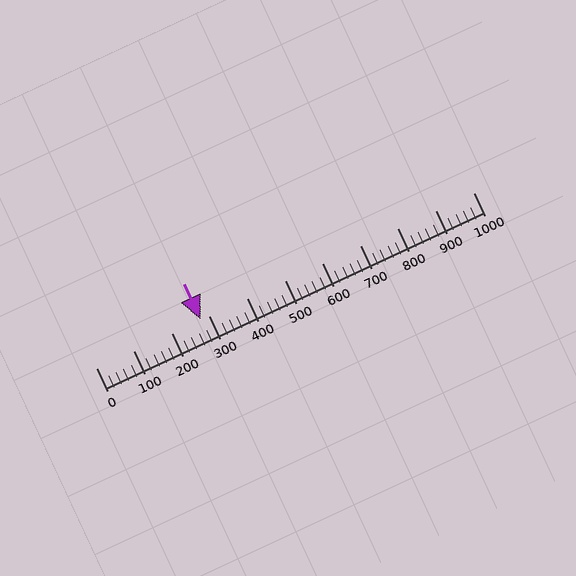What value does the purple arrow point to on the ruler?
The purple arrow points to approximately 278.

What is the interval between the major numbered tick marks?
The major tick marks are spaced 100 units apart.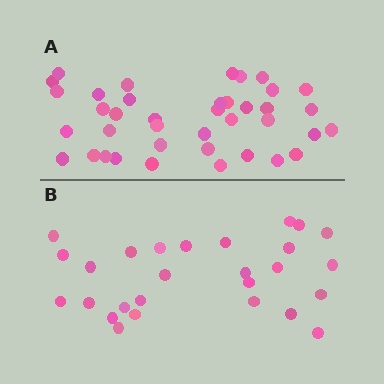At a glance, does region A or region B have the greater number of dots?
Region A (the top region) has more dots.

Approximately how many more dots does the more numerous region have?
Region A has roughly 12 or so more dots than region B.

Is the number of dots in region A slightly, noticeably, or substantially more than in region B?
Region A has noticeably more, but not dramatically so. The ratio is roughly 1.4 to 1.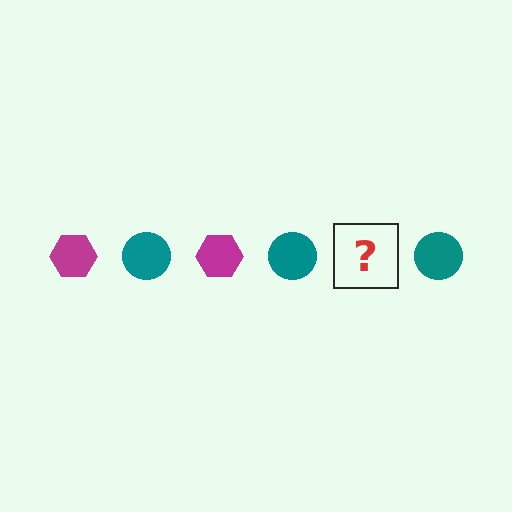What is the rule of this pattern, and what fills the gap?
The rule is that the pattern alternates between magenta hexagon and teal circle. The gap should be filled with a magenta hexagon.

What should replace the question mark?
The question mark should be replaced with a magenta hexagon.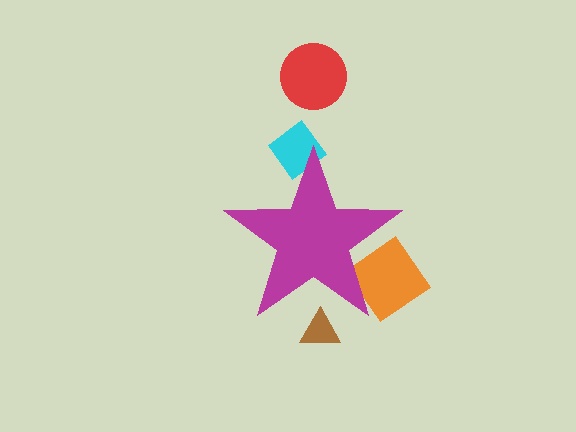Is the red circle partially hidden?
No, the red circle is fully visible.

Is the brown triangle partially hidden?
Yes, the brown triangle is partially hidden behind the magenta star.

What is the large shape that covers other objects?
A magenta star.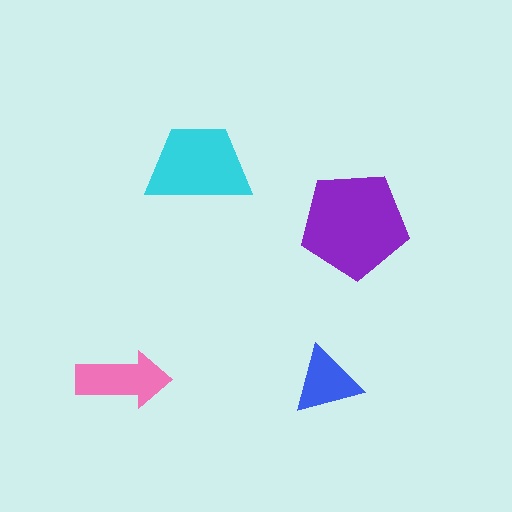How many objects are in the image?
There are 4 objects in the image.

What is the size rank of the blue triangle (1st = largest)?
4th.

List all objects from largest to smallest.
The purple pentagon, the cyan trapezoid, the pink arrow, the blue triangle.